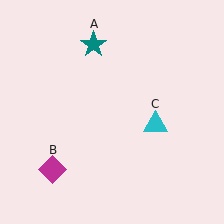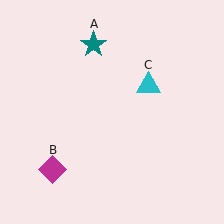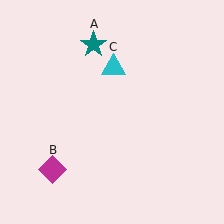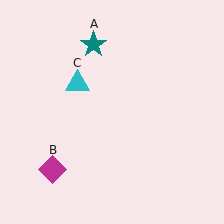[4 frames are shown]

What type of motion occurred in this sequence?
The cyan triangle (object C) rotated counterclockwise around the center of the scene.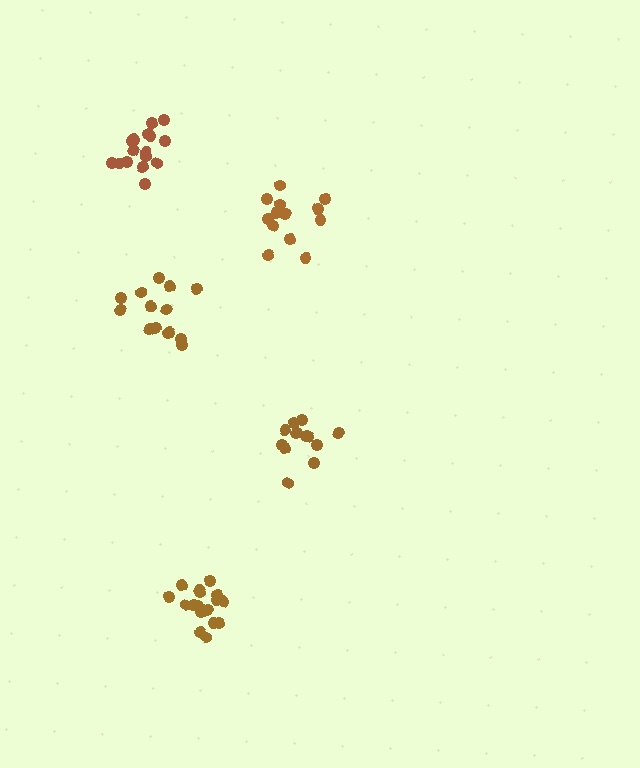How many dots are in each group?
Group 1: 16 dots, Group 2: 12 dots, Group 3: 14 dots, Group 4: 13 dots, Group 5: 17 dots (72 total).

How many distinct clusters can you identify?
There are 5 distinct clusters.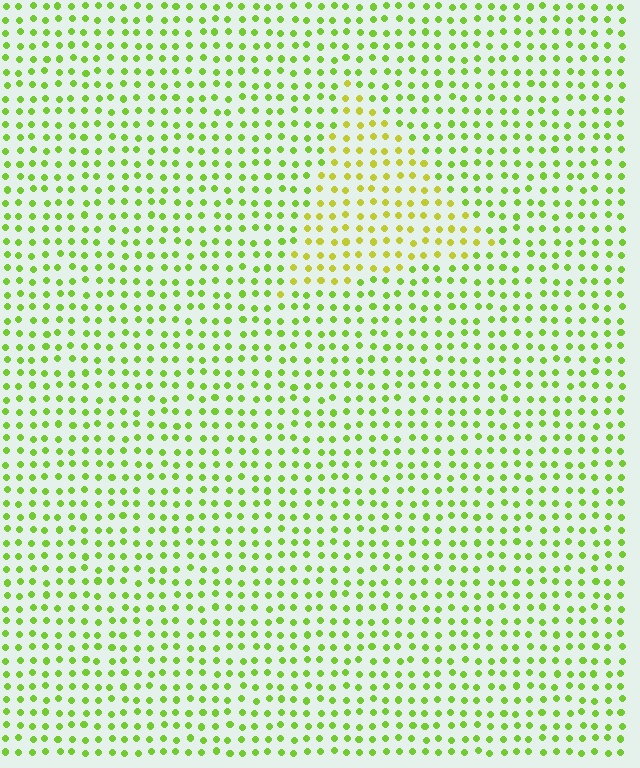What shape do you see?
I see a triangle.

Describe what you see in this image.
The image is filled with small lime elements in a uniform arrangement. A triangle-shaped region is visible where the elements are tinted to a slightly different hue, forming a subtle color boundary.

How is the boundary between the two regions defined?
The boundary is defined purely by a slight shift in hue (about 31 degrees). Spacing, size, and orientation are identical on both sides.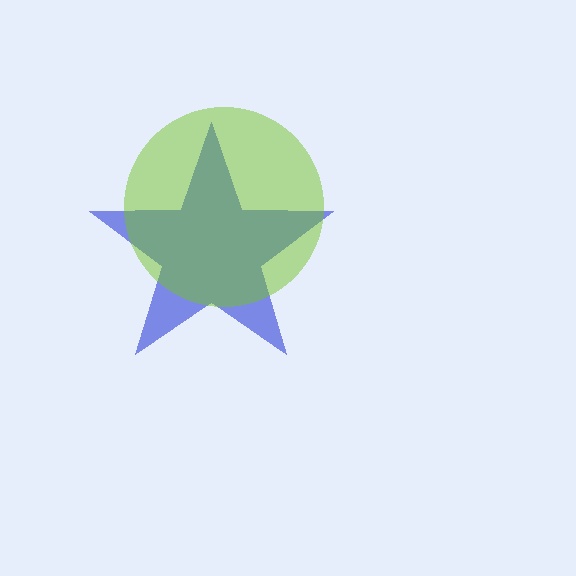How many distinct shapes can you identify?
There are 2 distinct shapes: a blue star, a lime circle.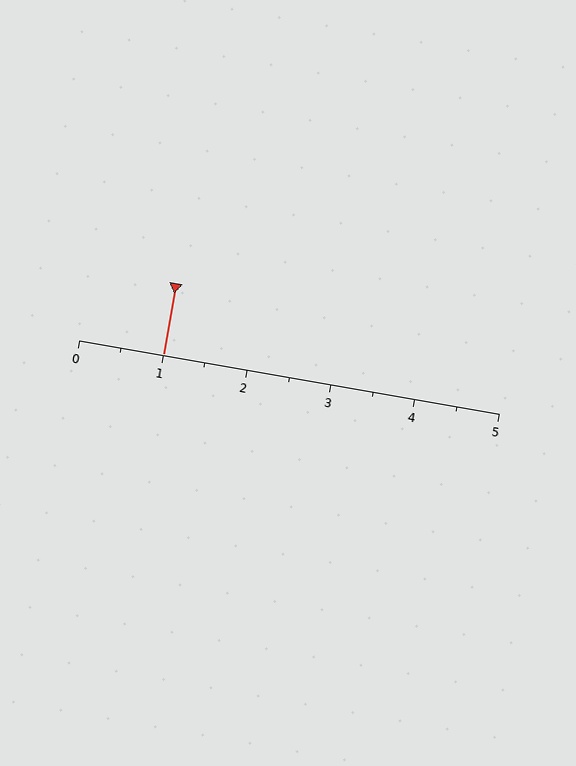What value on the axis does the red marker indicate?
The marker indicates approximately 1.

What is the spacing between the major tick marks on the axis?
The major ticks are spaced 1 apart.